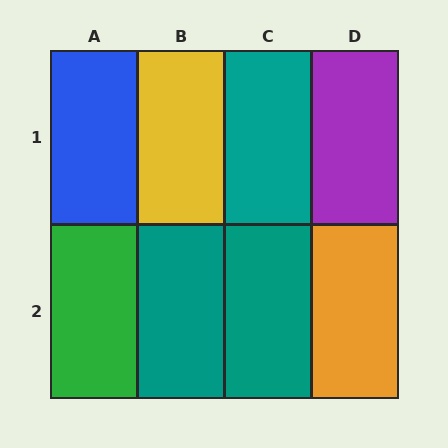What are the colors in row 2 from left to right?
Green, teal, teal, orange.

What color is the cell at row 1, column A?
Blue.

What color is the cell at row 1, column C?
Teal.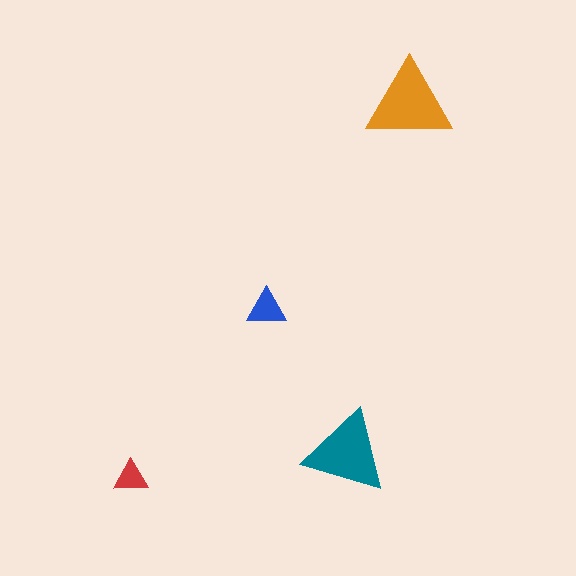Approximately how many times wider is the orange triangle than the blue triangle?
About 2 times wider.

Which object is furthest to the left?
The red triangle is leftmost.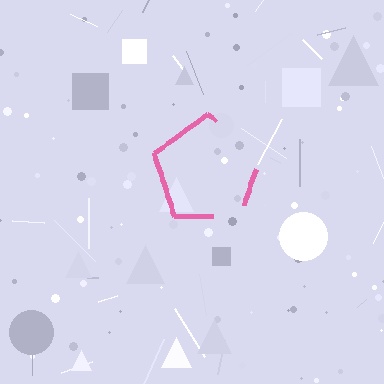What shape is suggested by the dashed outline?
The dashed outline suggests a pentagon.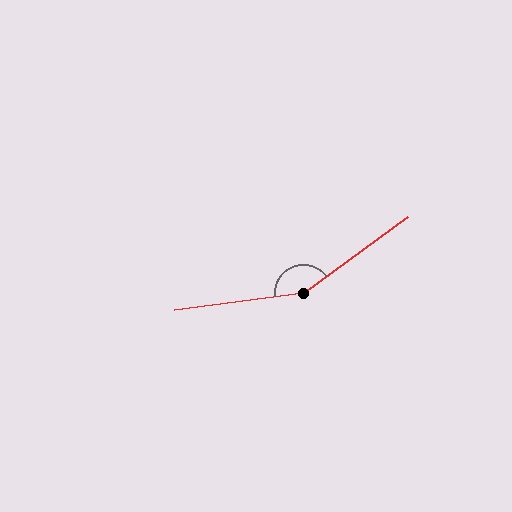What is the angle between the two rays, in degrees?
Approximately 152 degrees.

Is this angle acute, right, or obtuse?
It is obtuse.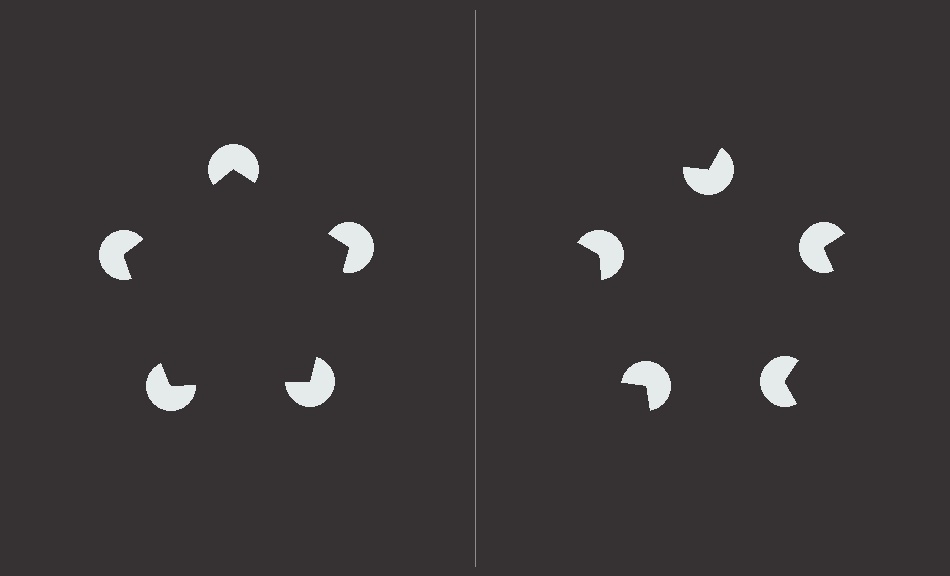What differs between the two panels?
The pac-man discs are positioned identically on both sides; only the wedge orientations differ. On the left they align to a pentagon; on the right they are misaligned.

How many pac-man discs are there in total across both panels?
10 — 5 on each side.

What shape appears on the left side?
An illusory pentagon.